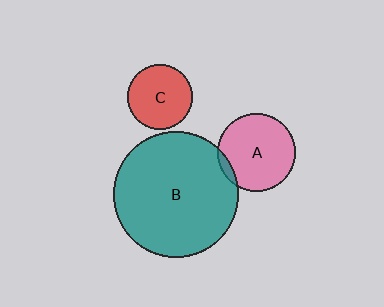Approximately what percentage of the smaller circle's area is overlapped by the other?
Approximately 5%.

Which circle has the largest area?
Circle B (teal).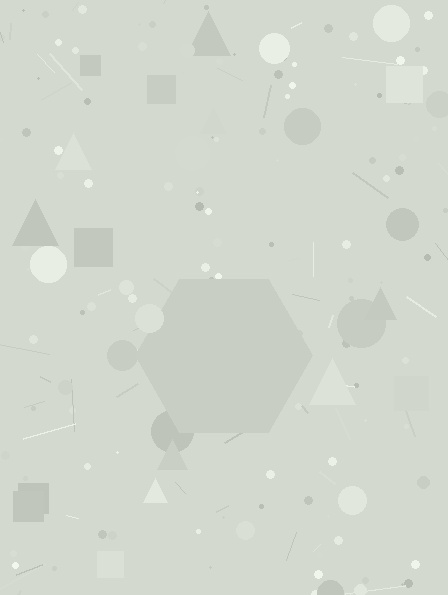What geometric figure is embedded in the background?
A hexagon is embedded in the background.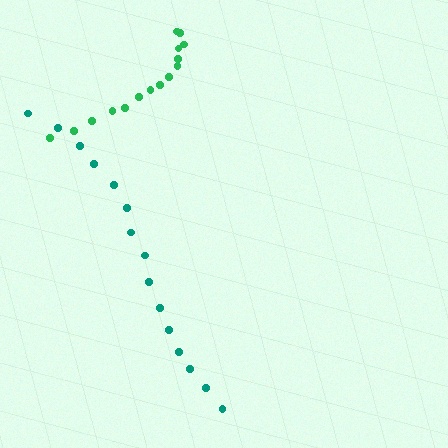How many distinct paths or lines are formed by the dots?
There are 2 distinct paths.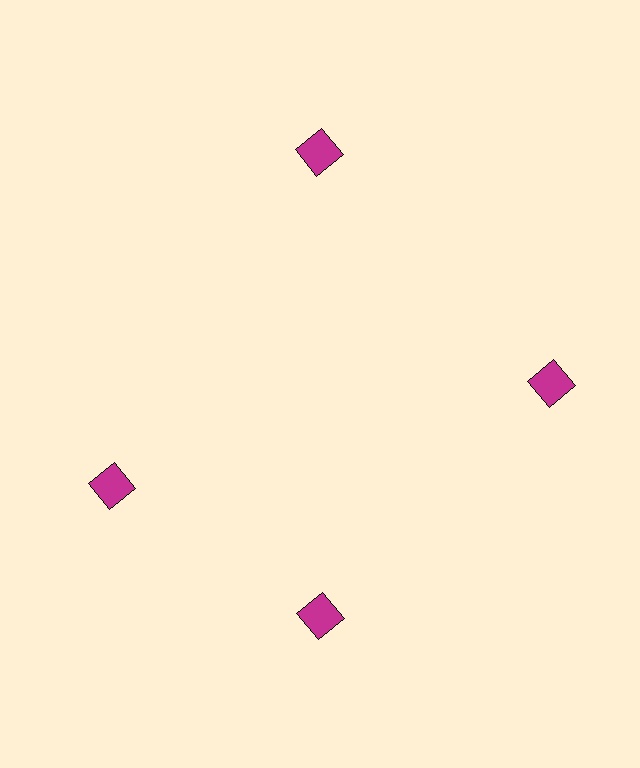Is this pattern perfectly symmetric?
No. The 4 magenta squares are arranged in a ring, but one element near the 9 o'clock position is rotated out of alignment along the ring, breaking the 4-fold rotational symmetry.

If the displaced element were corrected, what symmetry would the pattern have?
It would have 4-fold rotational symmetry — the pattern would map onto itself every 90 degrees.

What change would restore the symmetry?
The symmetry would be restored by rotating it back into even spacing with its neighbors so that all 4 squares sit at equal angles and equal distance from the center.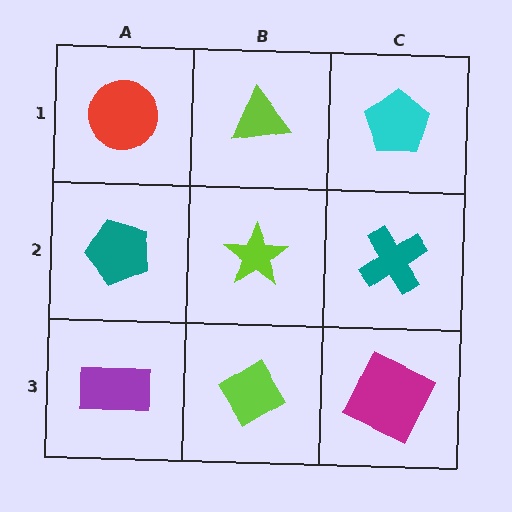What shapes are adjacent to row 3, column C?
A teal cross (row 2, column C), a lime diamond (row 3, column B).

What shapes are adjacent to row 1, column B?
A lime star (row 2, column B), a red circle (row 1, column A), a cyan pentagon (row 1, column C).